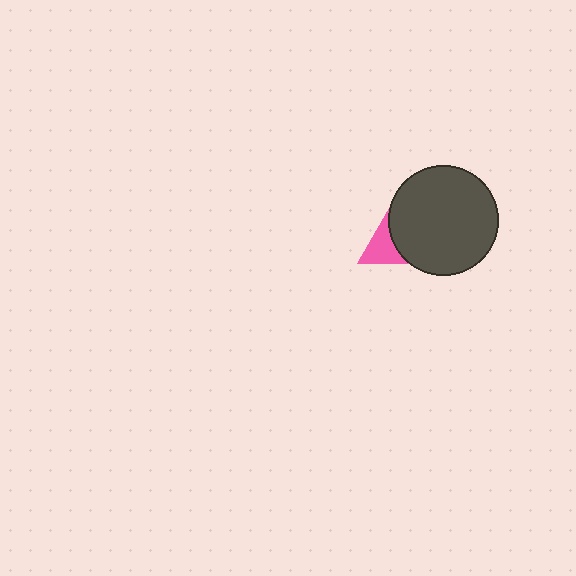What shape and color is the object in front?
The object in front is a dark gray circle.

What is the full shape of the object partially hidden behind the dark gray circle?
The partially hidden object is a pink triangle.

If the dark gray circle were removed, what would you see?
You would see the complete pink triangle.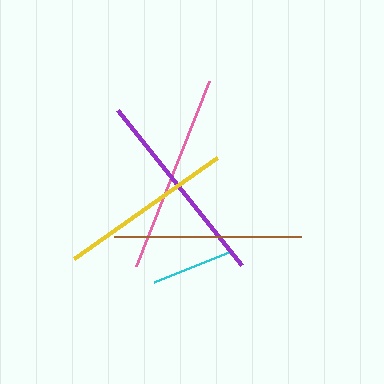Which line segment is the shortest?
The cyan line is the shortest at approximately 83 pixels.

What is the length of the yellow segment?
The yellow segment is approximately 175 pixels long.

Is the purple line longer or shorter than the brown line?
The purple line is longer than the brown line.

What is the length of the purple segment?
The purple segment is approximately 198 pixels long.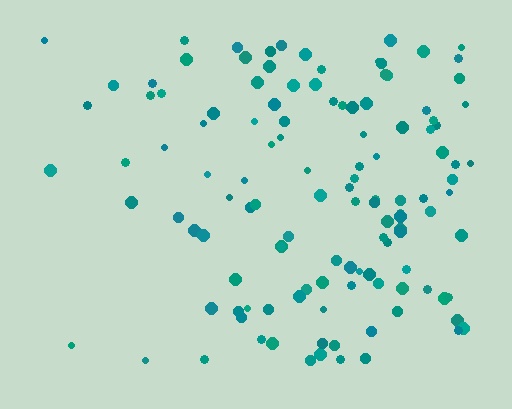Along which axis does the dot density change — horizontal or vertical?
Horizontal.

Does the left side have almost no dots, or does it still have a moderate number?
Still a moderate number, just noticeably fewer than the right.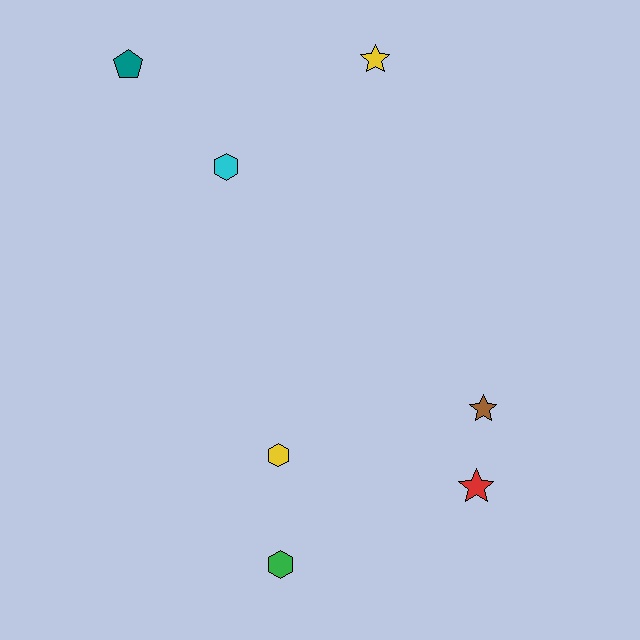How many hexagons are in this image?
There are 3 hexagons.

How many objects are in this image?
There are 7 objects.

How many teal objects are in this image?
There is 1 teal object.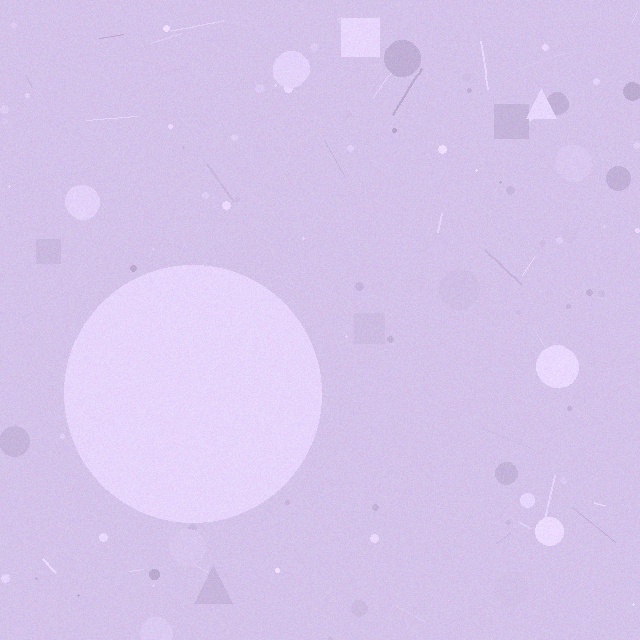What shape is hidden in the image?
A circle is hidden in the image.